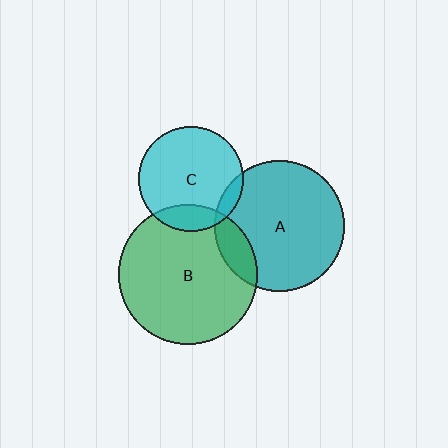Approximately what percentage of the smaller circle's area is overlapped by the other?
Approximately 15%.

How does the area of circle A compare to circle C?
Approximately 1.5 times.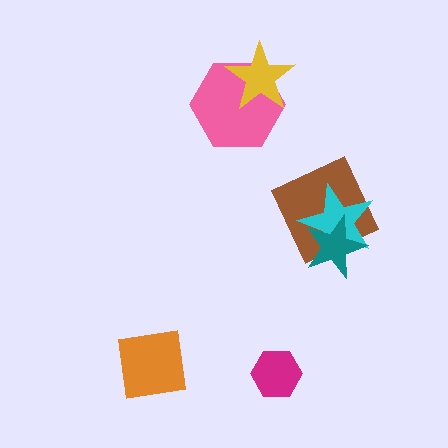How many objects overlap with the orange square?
0 objects overlap with the orange square.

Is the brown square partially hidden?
Yes, it is partially covered by another shape.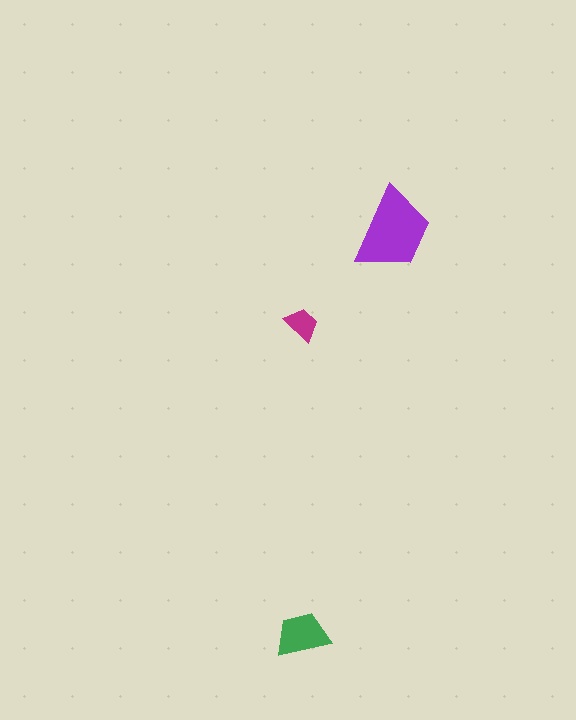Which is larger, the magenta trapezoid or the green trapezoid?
The green one.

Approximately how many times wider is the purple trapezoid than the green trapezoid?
About 1.5 times wider.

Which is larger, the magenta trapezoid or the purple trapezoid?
The purple one.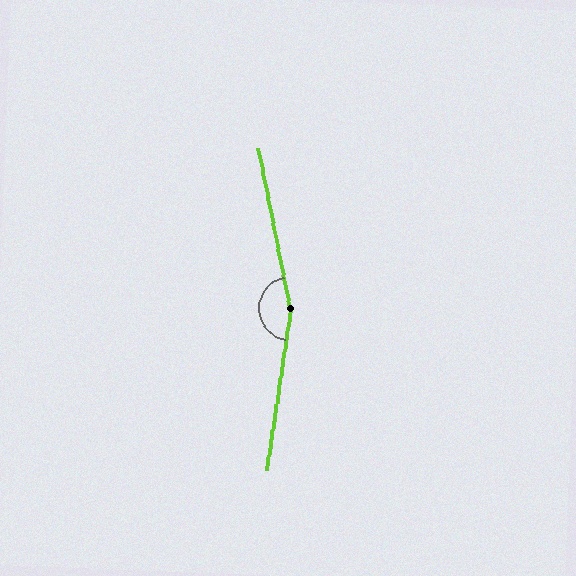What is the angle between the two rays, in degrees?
Approximately 160 degrees.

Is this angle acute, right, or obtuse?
It is obtuse.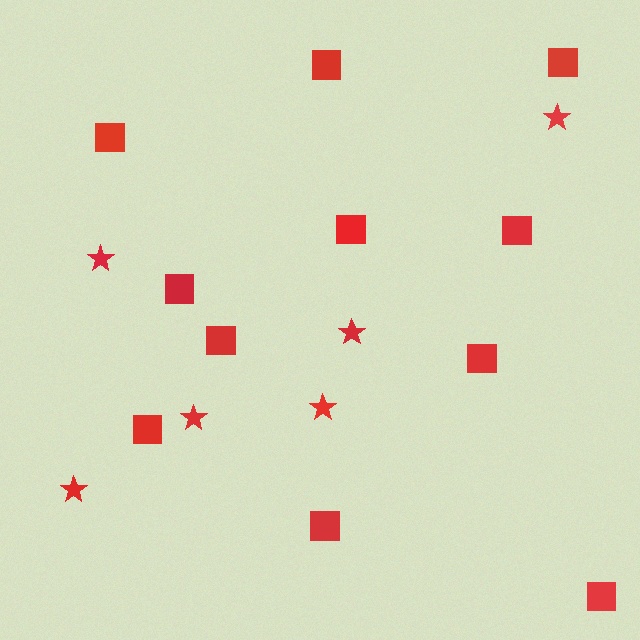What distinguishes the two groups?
There are 2 groups: one group of squares (11) and one group of stars (6).